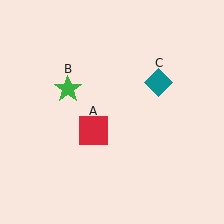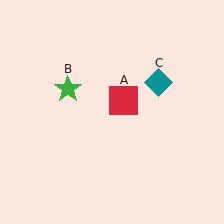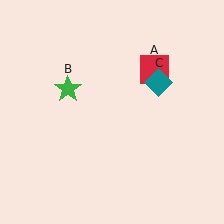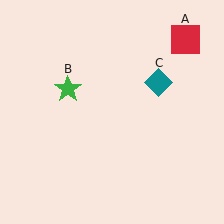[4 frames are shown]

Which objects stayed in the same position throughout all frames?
Green star (object B) and teal diamond (object C) remained stationary.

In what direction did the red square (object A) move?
The red square (object A) moved up and to the right.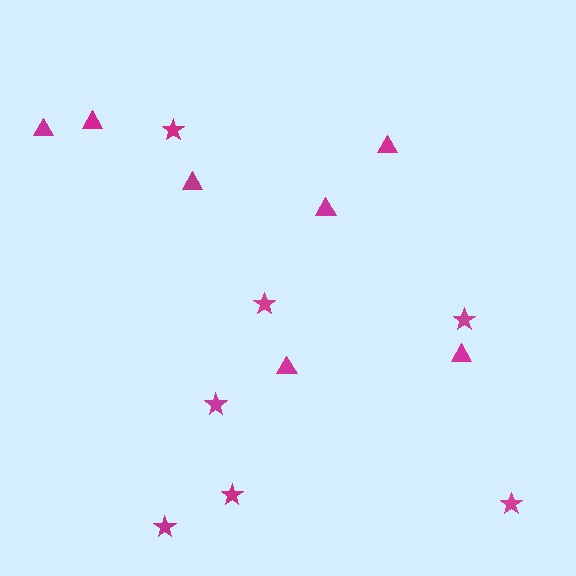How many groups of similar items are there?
There are 2 groups: one group of triangles (7) and one group of stars (7).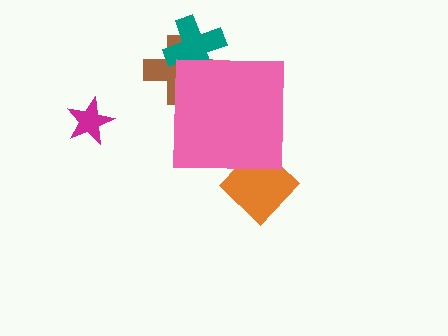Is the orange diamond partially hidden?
Yes, the orange diamond is partially hidden behind the pink square.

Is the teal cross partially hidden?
Yes, the teal cross is partially hidden behind the pink square.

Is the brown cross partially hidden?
Yes, the brown cross is partially hidden behind the pink square.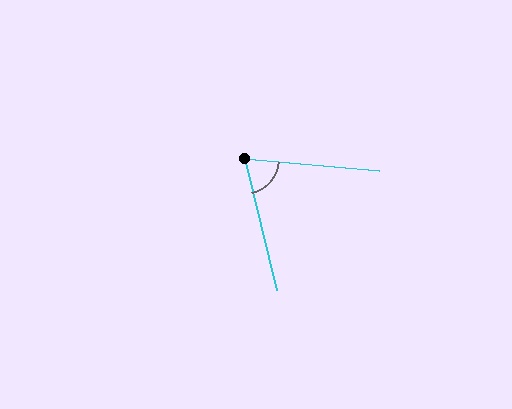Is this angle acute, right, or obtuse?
It is acute.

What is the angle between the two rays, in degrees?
Approximately 71 degrees.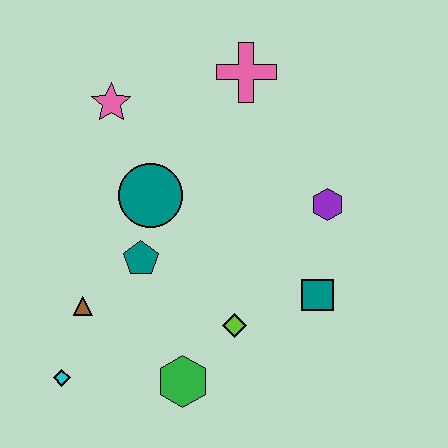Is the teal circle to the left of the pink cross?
Yes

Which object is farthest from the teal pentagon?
The pink cross is farthest from the teal pentagon.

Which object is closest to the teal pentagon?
The teal circle is closest to the teal pentagon.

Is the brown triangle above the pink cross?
No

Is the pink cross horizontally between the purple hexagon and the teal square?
No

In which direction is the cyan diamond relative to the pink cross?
The cyan diamond is below the pink cross.